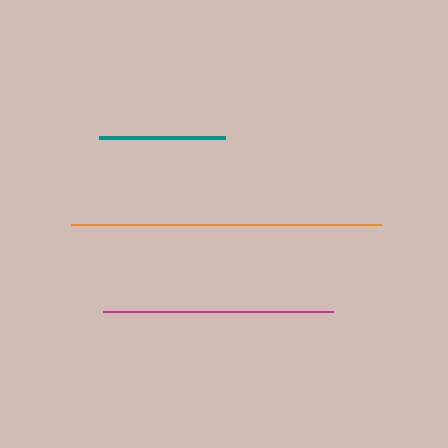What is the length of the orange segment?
The orange segment is approximately 310 pixels long.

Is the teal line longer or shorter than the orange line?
The orange line is longer than the teal line.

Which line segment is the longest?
The orange line is the longest at approximately 310 pixels.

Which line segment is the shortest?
The teal line is the shortest at approximately 126 pixels.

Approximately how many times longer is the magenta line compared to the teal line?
The magenta line is approximately 1.8 times the length of the teal line.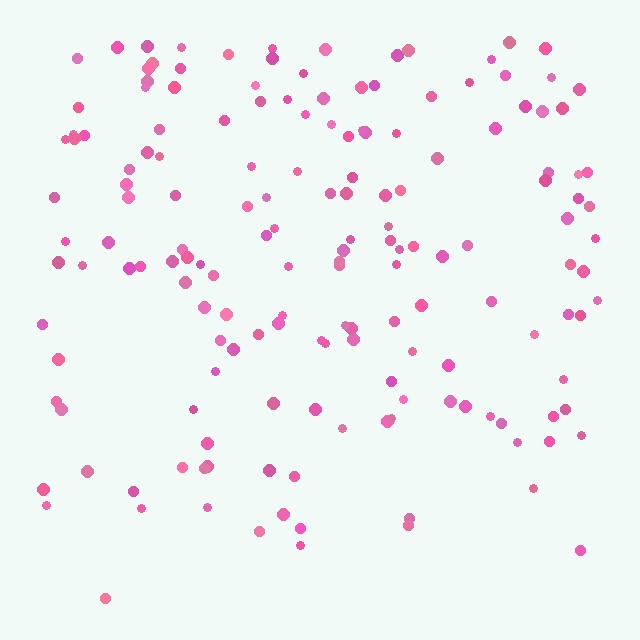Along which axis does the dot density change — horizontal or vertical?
Vertical.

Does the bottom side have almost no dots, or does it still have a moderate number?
Still a moderate number, just noticeably fewer than the top.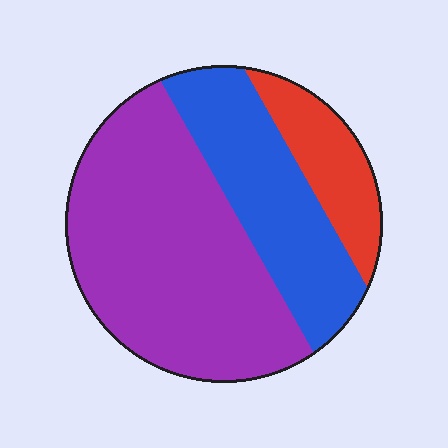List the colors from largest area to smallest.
From largest to smallest: purple, blue, red.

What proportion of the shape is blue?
Blue covers 29% of the shape.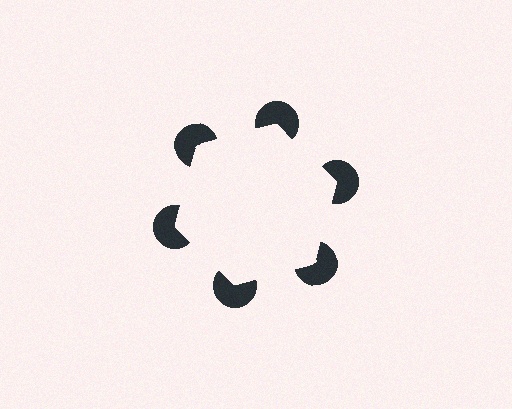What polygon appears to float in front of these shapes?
An illusory hexagon — its edges are inferred from the aligned wedge cuts in the pac-man discs, not physically drawn.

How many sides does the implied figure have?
6 sides.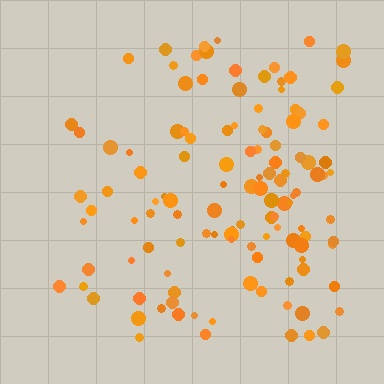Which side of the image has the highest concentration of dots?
The right.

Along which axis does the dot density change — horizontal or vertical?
Horizontal.